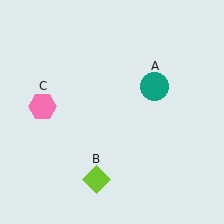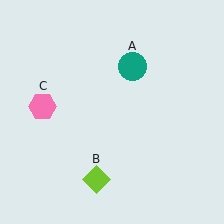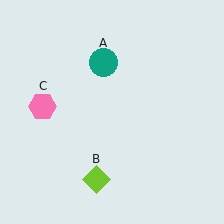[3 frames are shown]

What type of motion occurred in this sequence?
The teal circle (object A) rotated counterclockwise around the center of the scene.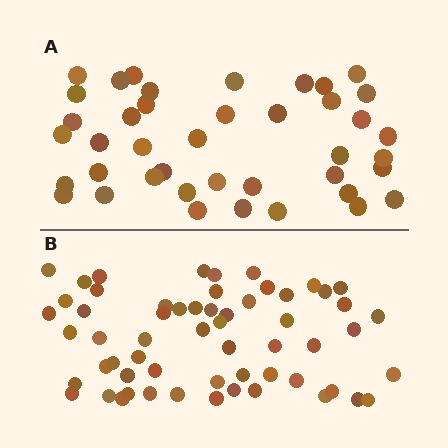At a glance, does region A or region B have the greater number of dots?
Region B (the bottom region) has more dots.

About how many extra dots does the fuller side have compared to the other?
Region B has approximately 20 more dots than region A.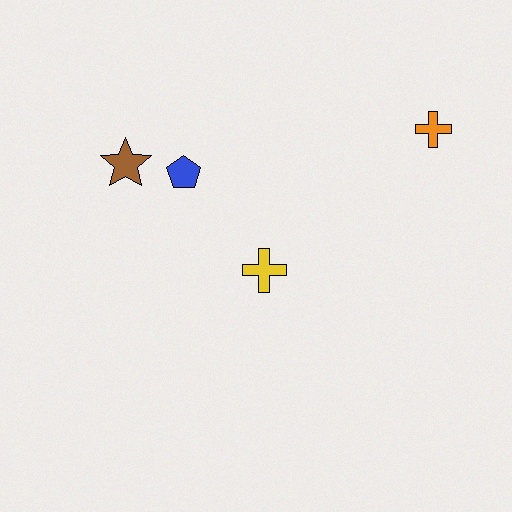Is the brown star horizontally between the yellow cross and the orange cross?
No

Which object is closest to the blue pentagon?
The brown star is closest to the blue pentagon.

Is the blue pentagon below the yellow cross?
No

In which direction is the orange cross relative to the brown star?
The orange cross is to the right of the brown star.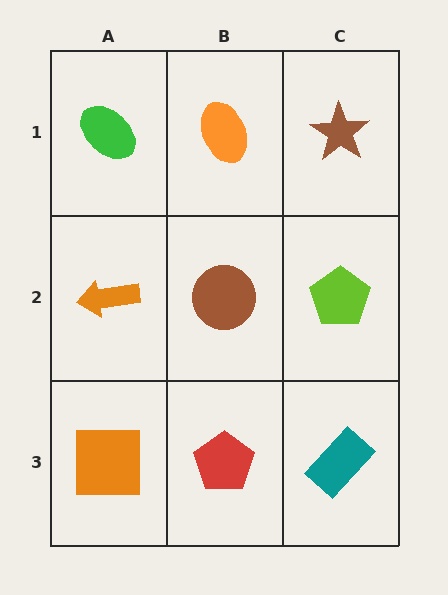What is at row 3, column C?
A teal rectangle.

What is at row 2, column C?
A lime pentagon.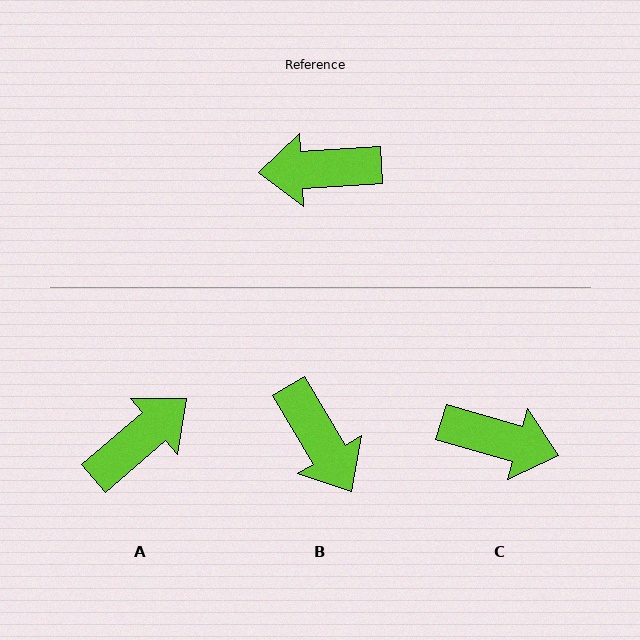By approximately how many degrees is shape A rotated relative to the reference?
Approximately 143 degrees clockwise.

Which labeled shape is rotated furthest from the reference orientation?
C, about 161 degrees away.